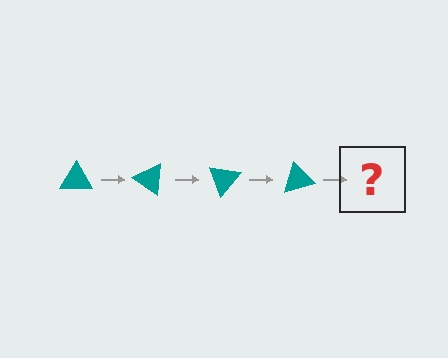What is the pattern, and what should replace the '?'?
The pattern is that the triangle rotates 35 degrees each step. The '?' should be a teal triangle rotated 140 degrees.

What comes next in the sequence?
The next element should be a teal triangle rotated 140 degrees.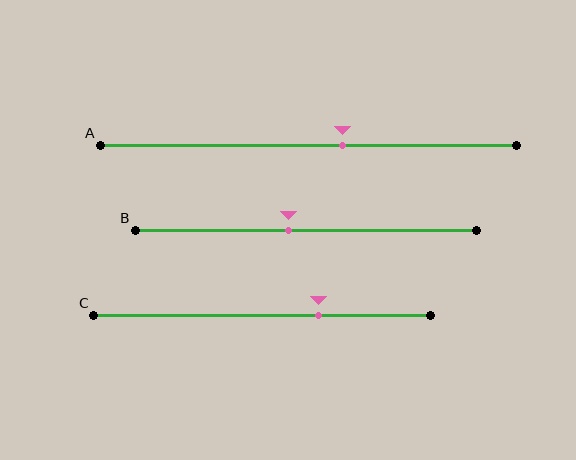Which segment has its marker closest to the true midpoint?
Segment B has its marker closest to the true midpoint.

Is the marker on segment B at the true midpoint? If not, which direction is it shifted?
No, the marker on segment B is shifted to the left by about 5% of the segment length.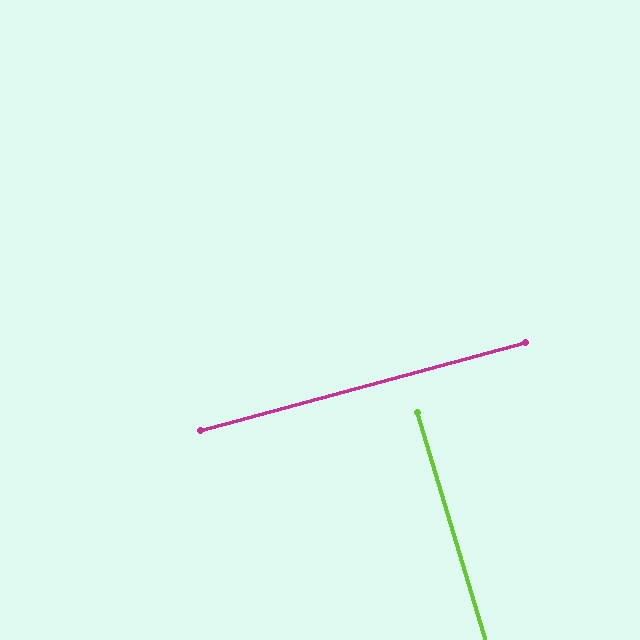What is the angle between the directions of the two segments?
Approximately 88 degrees.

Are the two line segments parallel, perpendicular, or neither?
Perpendicular — they meet at approximately 88°.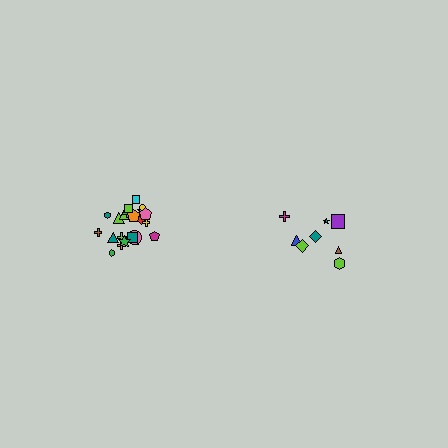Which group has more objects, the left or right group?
The left group.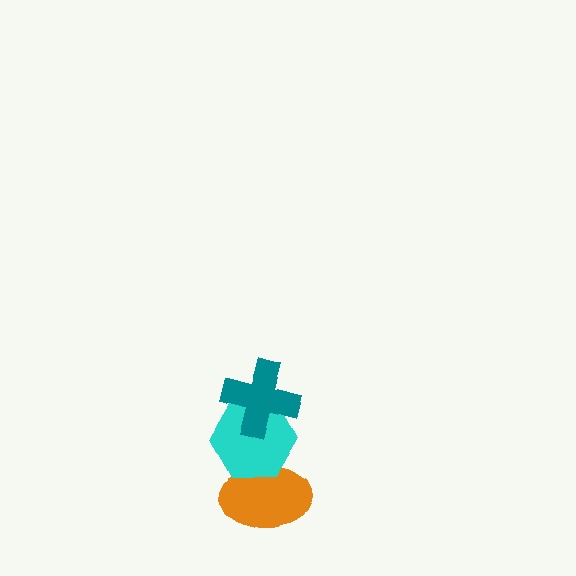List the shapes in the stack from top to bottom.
From top to bottom: the teal cross, the cyan hexagon, the orange ellipse.